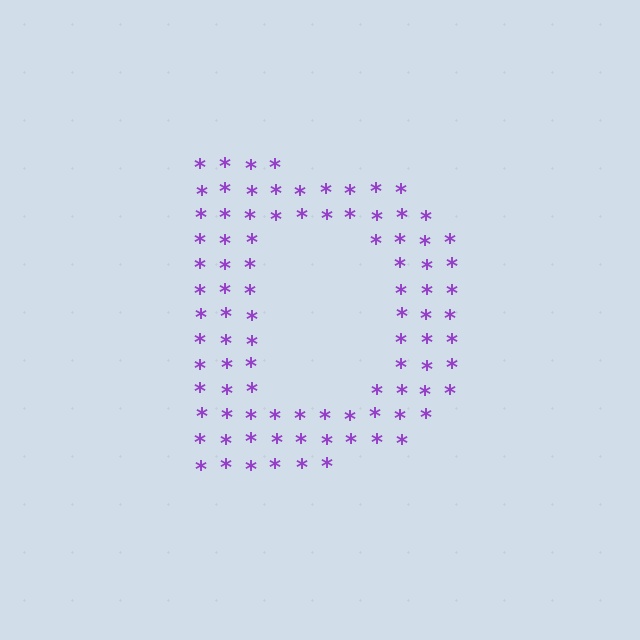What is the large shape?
The large shape is the letter D.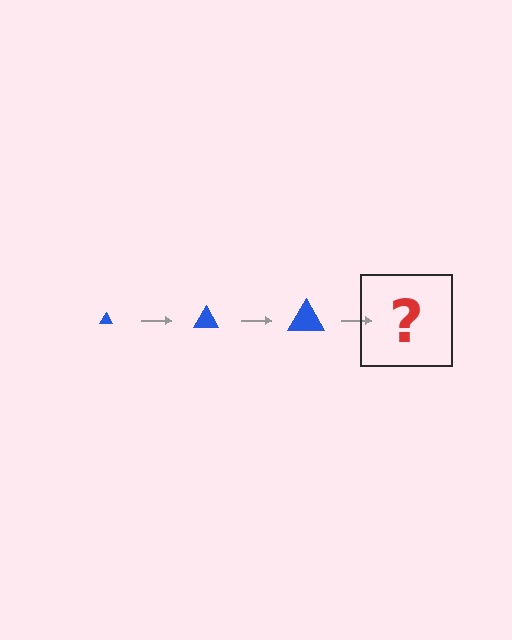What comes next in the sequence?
The next element should be a blue triangle, larger than the previous one.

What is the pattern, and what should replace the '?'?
The pattern is that the triangle gets progressively larger each step. The '?' should be a blue triangle, larger than the previous one.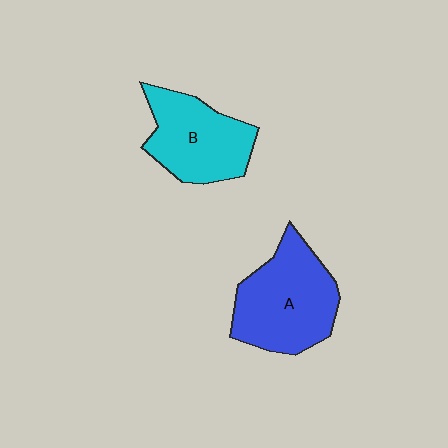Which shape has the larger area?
Shape A (blue).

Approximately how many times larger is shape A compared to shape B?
Approximately 1.2 times.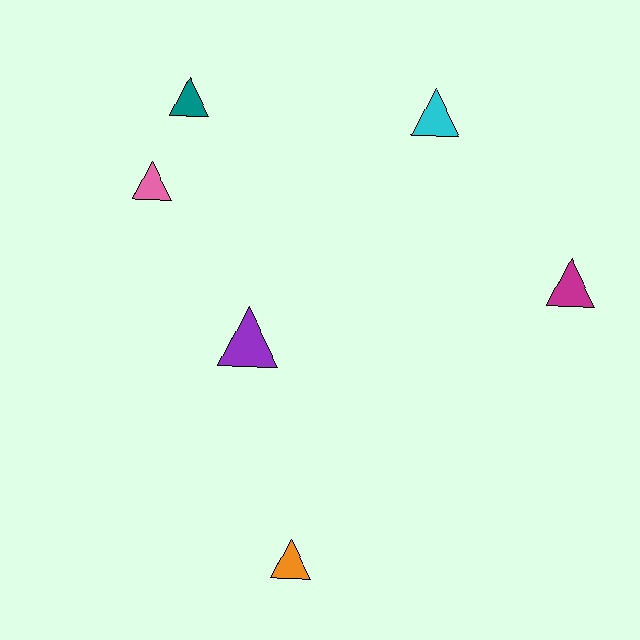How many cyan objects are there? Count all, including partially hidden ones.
There is 1 cyan object.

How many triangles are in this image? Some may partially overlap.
There are 6 triangles.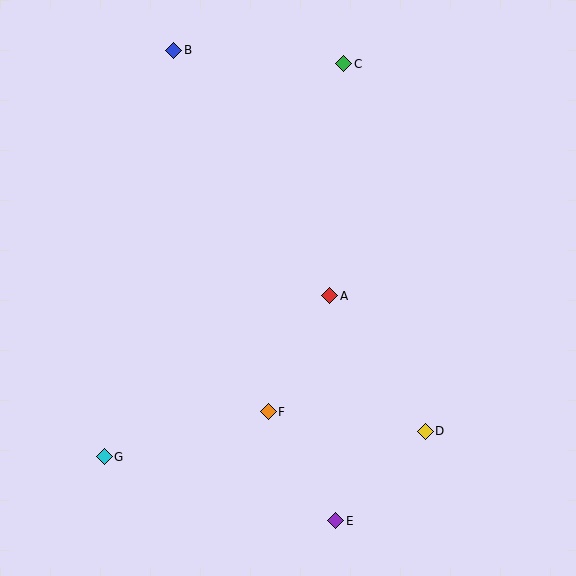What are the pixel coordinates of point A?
Point A is at (330, 296).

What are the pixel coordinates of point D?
Point D is at (425, 431).